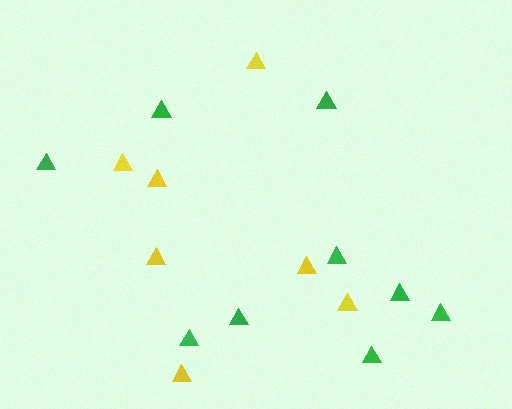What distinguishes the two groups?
There are 2 groups: one group of green triangles (9) and one group of yellow triangles (7).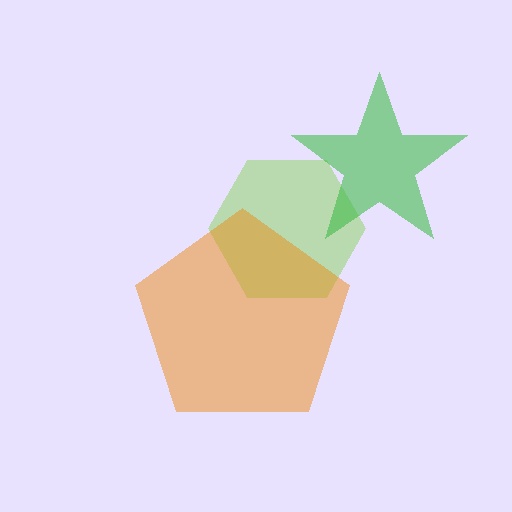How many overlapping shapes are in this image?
There are 3 overlapping shapes in the image.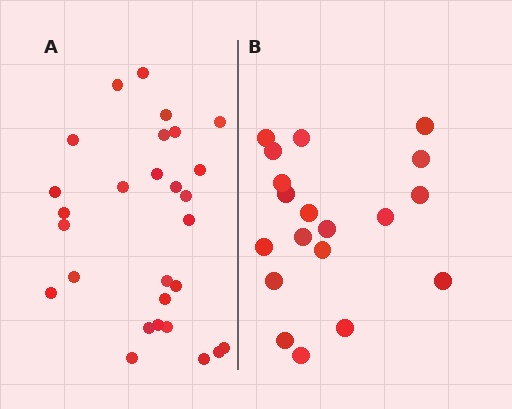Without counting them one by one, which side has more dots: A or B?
Region A (the left region) has more dots.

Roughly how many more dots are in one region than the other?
Region A has roughly 8 or so more dots than region B.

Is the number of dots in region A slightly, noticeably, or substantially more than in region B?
Region A has substantially more. The ratio is roughly 1.5 to 1.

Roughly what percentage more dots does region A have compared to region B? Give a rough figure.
About 45% more.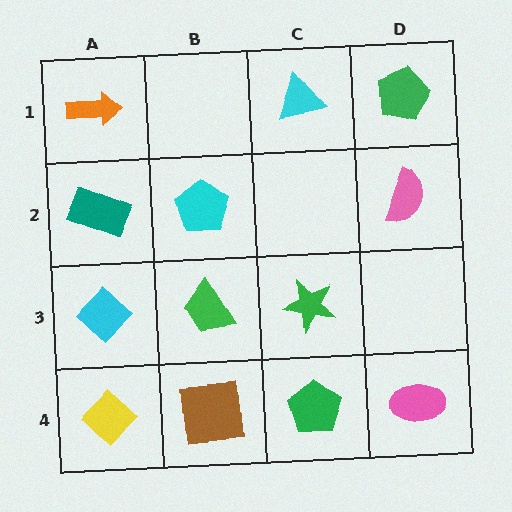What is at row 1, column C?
A cyan triangle.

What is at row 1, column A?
An orange arrow.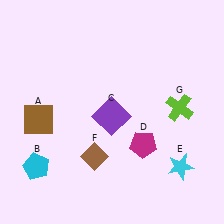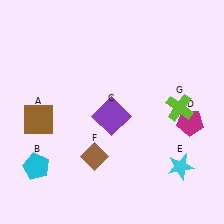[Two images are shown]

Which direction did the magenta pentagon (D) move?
The magenta pentagon (D) moved right.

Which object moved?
The magenta pentagon (D) moved right.